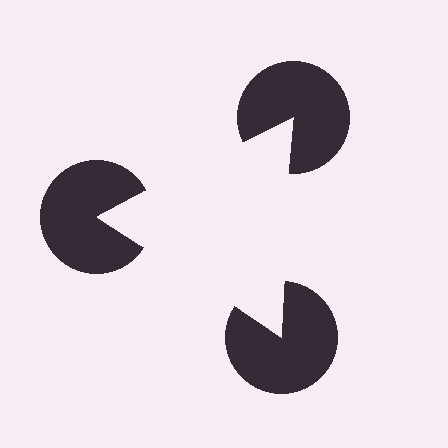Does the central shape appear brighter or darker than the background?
It typically appears slightly brighter than the background, even though no actual brightness change is drawn.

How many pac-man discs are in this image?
There are 3 — one at each vertex of the illusory triangle.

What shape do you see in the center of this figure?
An illusory triangle — its edges are inferred from the aligned wedge cuts in the pac-man discs, not physically drawn.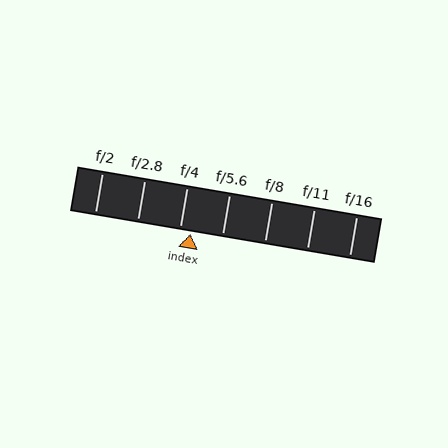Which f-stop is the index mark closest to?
The index mark is closest to f/4.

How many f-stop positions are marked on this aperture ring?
There are 7 f-stop positions marked.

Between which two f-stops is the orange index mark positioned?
The index mark is between f/4 and f/5.6.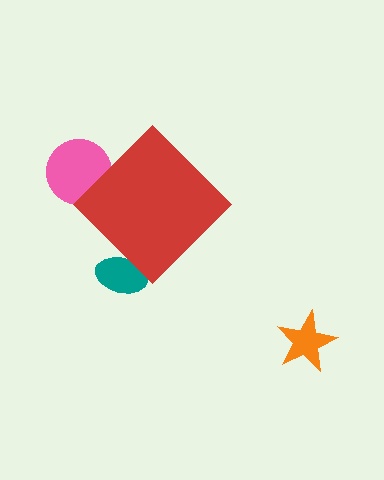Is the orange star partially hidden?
No, the orange star is fully visible.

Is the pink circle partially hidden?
Yes, the pink circle is partially hidden behind the red diamond.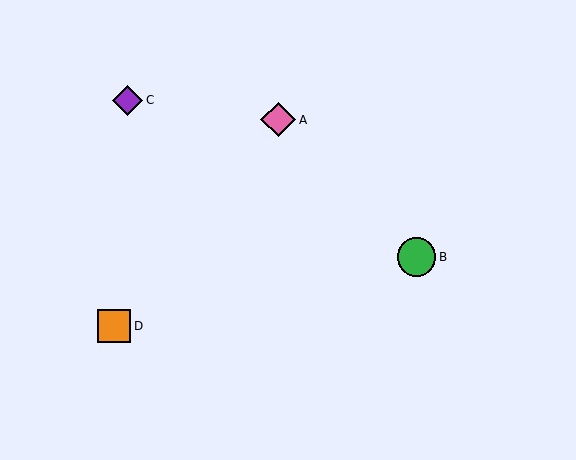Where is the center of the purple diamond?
The center of the purple diamond is at (128, 100).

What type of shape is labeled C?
Shape C is a purple diamond.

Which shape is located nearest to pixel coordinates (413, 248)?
The green circle (labeled B) at (417, 257) is nearest to that location.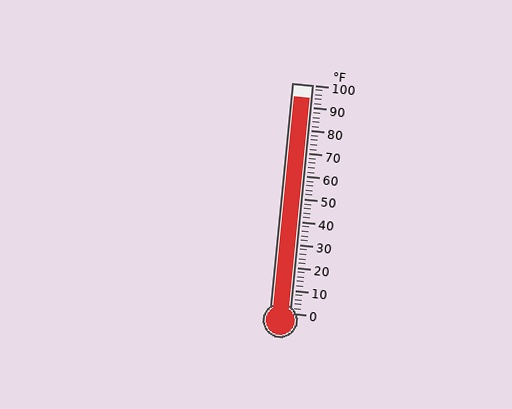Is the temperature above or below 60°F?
The temperature is above 60°F.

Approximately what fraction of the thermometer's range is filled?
The thermometer is filled to approximately 95% of its range.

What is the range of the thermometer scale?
The thermometer scale ranges from 0°F to 100°F.